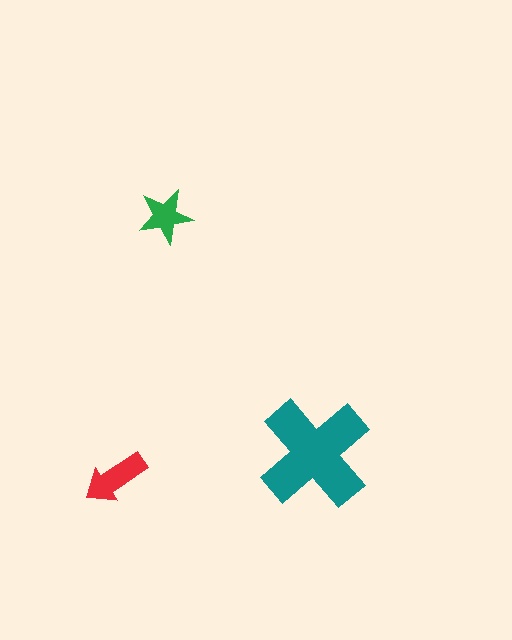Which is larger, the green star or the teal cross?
The teal cross.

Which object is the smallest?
The green star.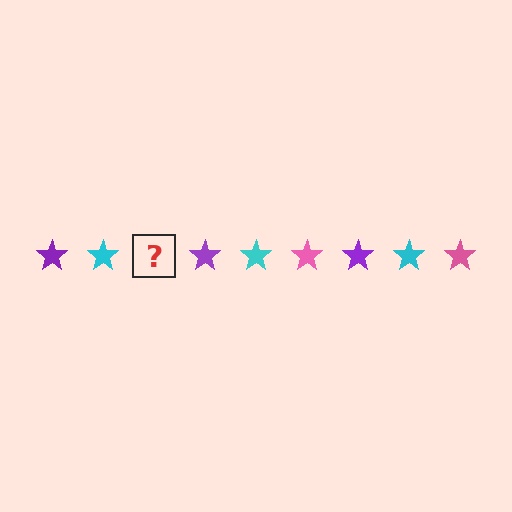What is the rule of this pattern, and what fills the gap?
The rule is that the pattern cycles through purple, cyan, pink stars. The gap should be filled with a pink star.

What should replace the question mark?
The question mark should be replaced with a pink star.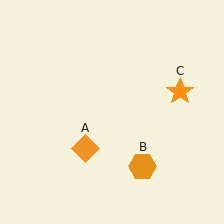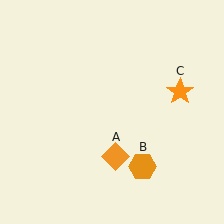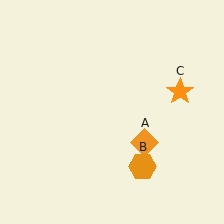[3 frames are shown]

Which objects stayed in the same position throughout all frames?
Orange hexagon (object B) and orange star (object C) remained stationary.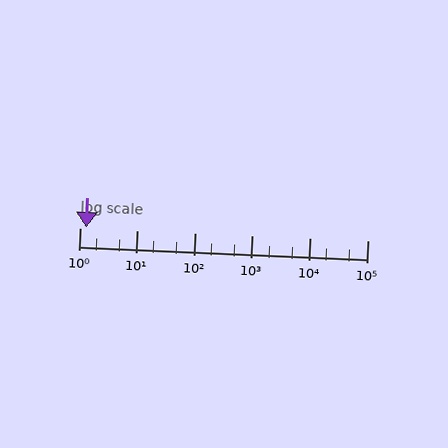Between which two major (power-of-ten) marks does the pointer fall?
The pointer is between 1 and 10.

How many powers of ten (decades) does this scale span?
The scale spans 5 decades, from 1 to 100000.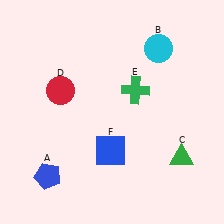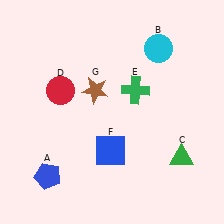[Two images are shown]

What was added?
A brown star (G) was added in Image 2.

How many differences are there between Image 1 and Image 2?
There is 1 difference between the two images.